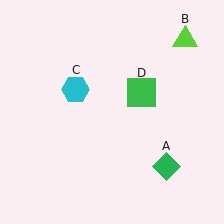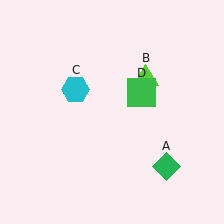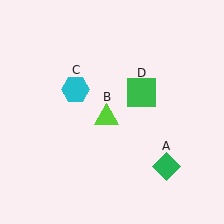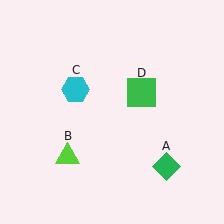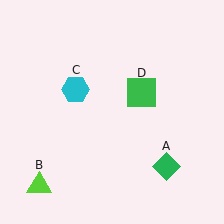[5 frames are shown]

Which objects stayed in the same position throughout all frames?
Green diamond (object A) and cyan hexagon (object C) and green square (object D) remained stationary.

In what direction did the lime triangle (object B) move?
The lime triangle (object B) moved down and to the left.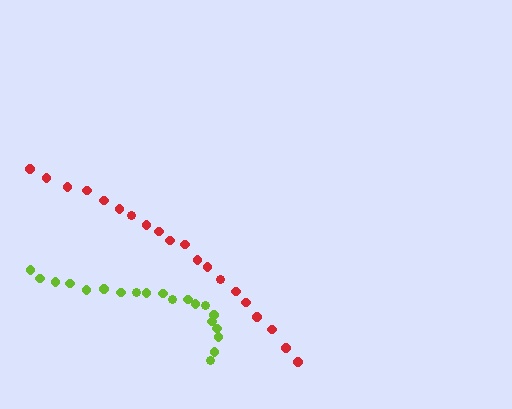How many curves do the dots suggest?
There are 2 distinct paths.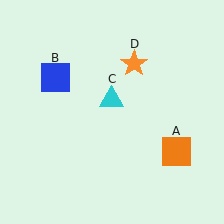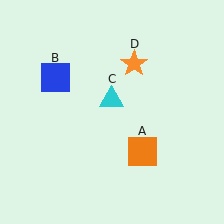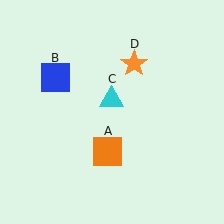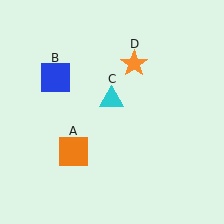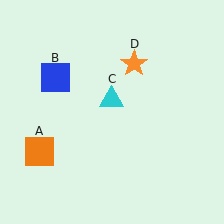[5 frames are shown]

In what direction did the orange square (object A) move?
The orange square (object A) moved left.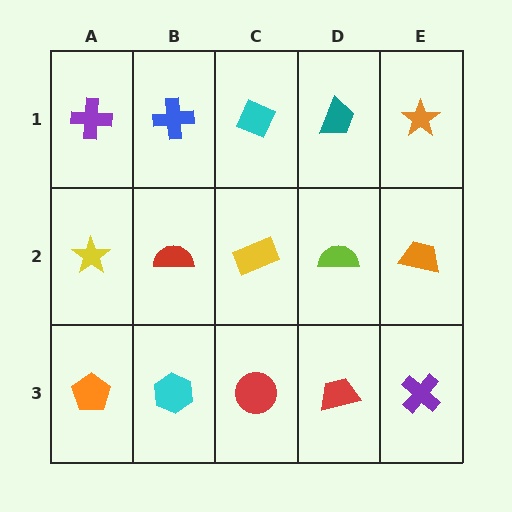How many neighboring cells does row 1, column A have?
2.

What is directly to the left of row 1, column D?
A cyan diamond.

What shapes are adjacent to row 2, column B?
A blue cross (row 1, column B), a cyan hexagon (row 3, column B), a yellow star (row 2, column A), a yellow rectangle (row 2, column C).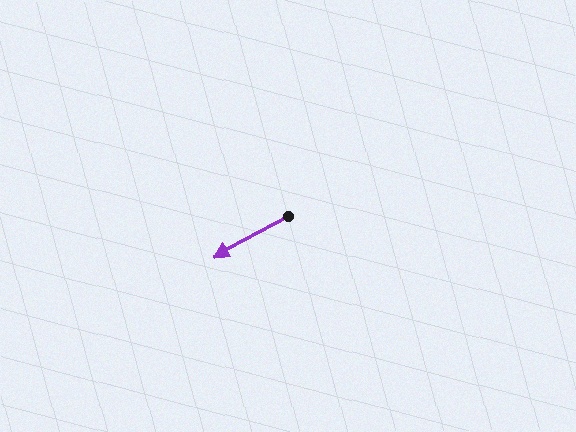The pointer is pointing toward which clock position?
Roughly 8 o'clock.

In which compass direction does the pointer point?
Southwest.